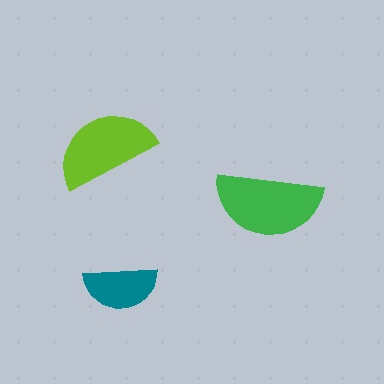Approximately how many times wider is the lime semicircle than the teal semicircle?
About 1.5 times wider.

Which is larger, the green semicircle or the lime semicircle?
The green one.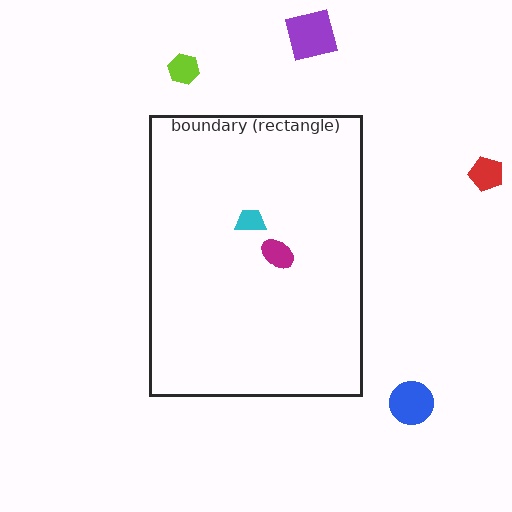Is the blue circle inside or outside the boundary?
Outside.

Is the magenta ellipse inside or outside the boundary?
Inside.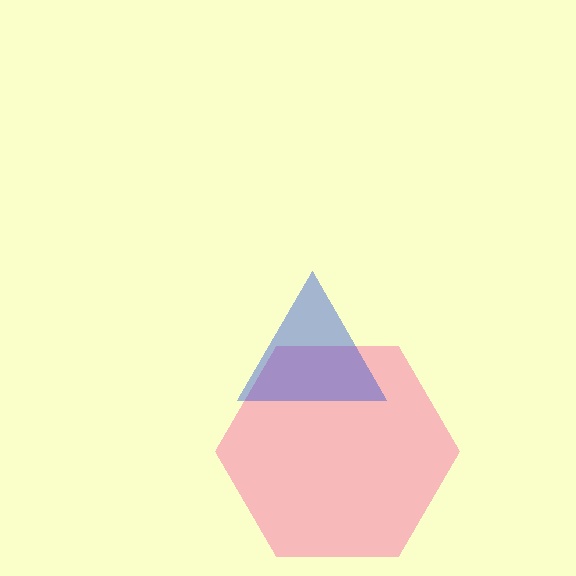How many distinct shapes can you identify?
There are 2 distinct shapes: a pink hexagon, a blue triangle.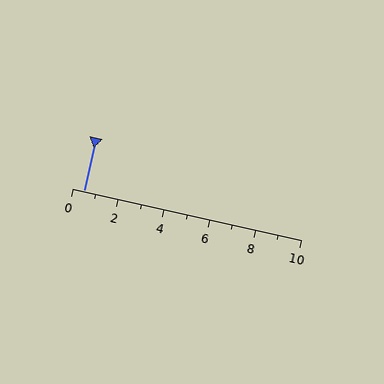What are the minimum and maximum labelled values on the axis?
The axis runs from 0 to 10.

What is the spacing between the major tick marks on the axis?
The major ticks are spaced 2 apart.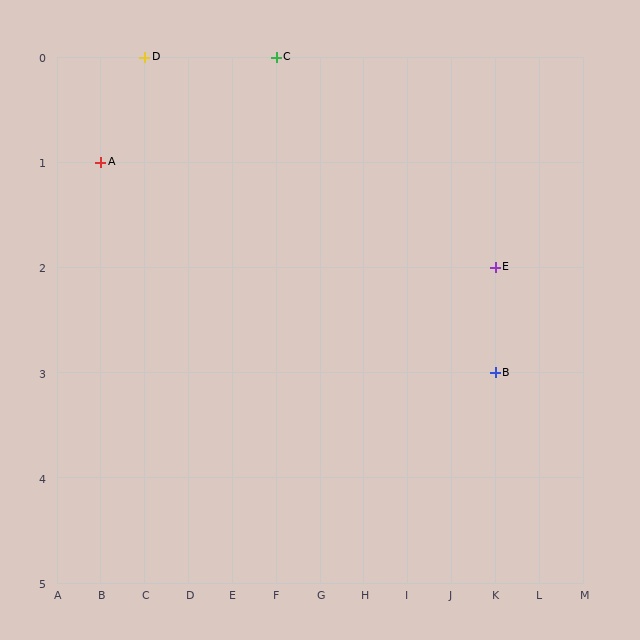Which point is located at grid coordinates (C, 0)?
Point D is at (C, 0).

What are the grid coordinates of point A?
Point A is at grid coordinates (B, 1).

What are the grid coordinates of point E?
Point E is at grid coordinates (K, 2).